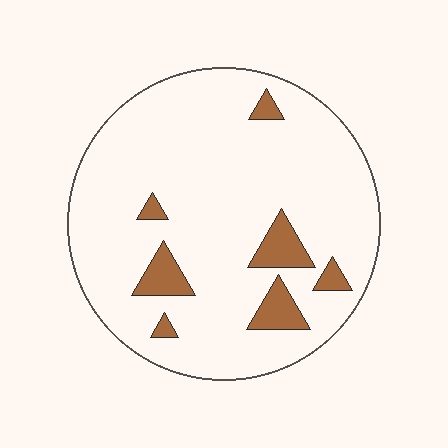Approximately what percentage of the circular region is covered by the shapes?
Approximately 10%.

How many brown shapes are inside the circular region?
7.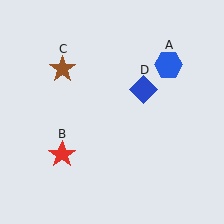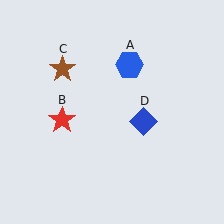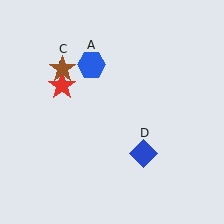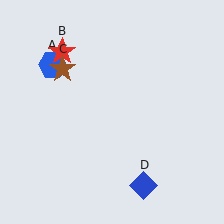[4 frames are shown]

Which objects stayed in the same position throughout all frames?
Brown star (object C) remained stationary.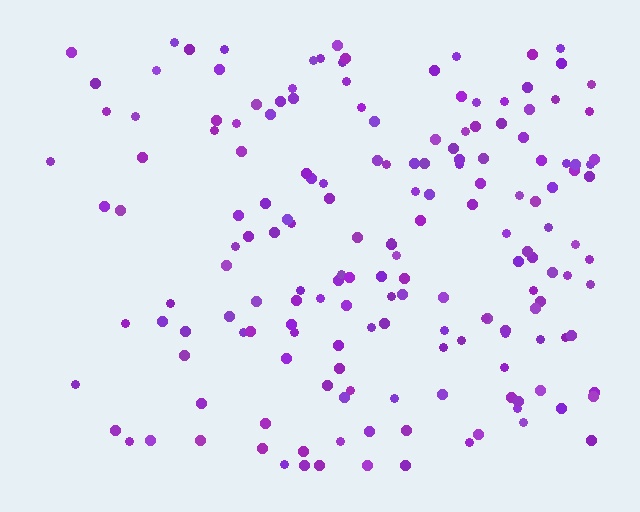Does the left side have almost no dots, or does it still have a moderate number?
Still a moderate number, just noticeably fewer than the right.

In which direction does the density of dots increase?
From left to right, with the right side densest.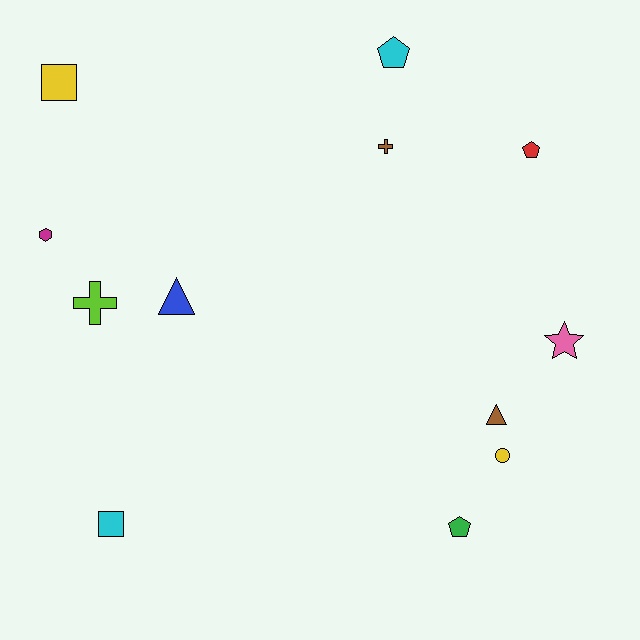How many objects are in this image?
There are 12 objects.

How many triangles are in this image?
There are 2 triangles.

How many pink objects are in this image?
There is 1 pink object.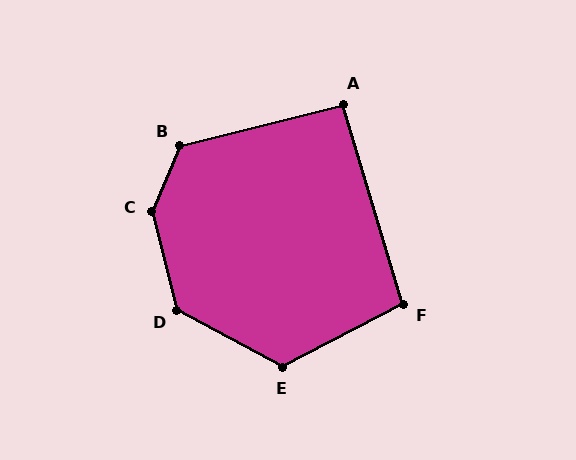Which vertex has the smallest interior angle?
A, at approximately 93 degrees.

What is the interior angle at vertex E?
Approximately 124 degrees (obtuse).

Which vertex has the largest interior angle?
C, at approximately 143 degrees.